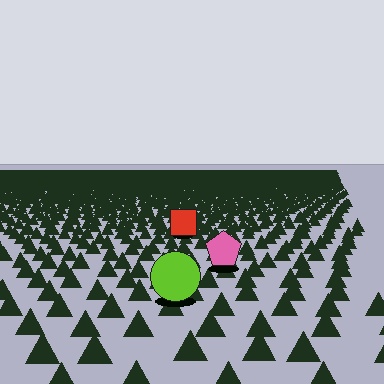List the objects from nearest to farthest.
From nearest to farthest: the lime circle, the pink pentagon, the red square.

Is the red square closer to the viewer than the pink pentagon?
No. The pink pentagon is closer — you can tell from the texture gradient: the ground texture is coarser near it.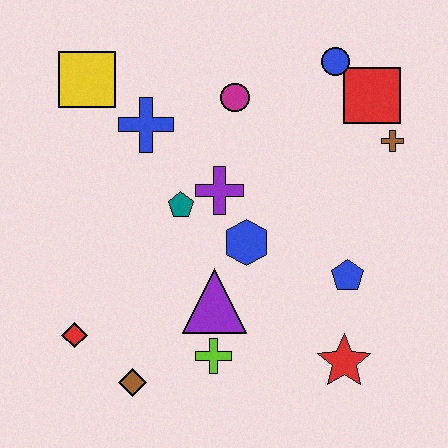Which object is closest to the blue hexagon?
The purple cross is closest to the blue hexagon.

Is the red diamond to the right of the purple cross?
No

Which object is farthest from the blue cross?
The red star is farthest from the blue cross.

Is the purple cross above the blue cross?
No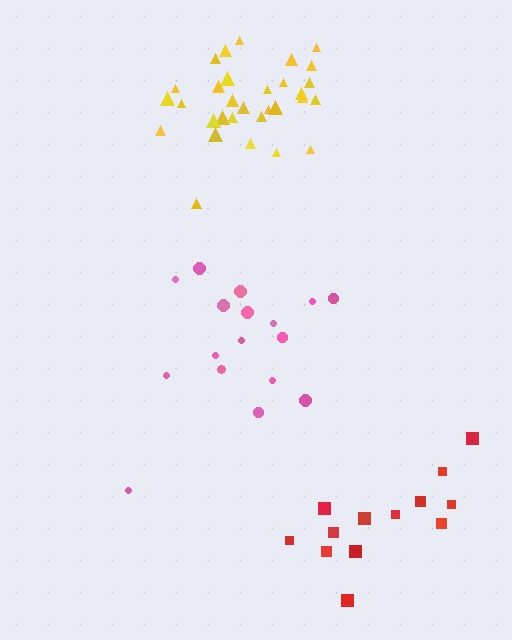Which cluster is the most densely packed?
Yellow.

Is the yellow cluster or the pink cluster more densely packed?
Yellow.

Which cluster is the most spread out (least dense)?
Red.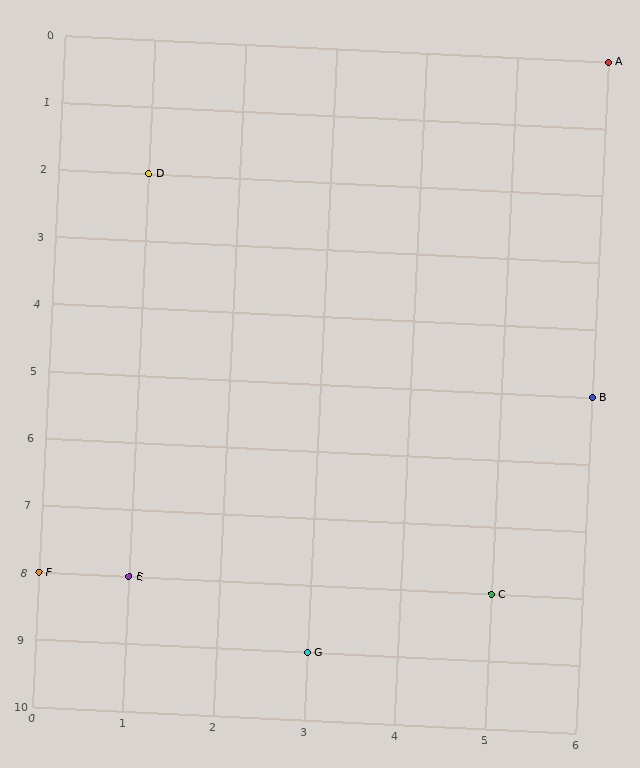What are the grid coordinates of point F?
Point F is at grid coordinates (0, 8).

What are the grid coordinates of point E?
Point E is at grid coordinates (1, 8).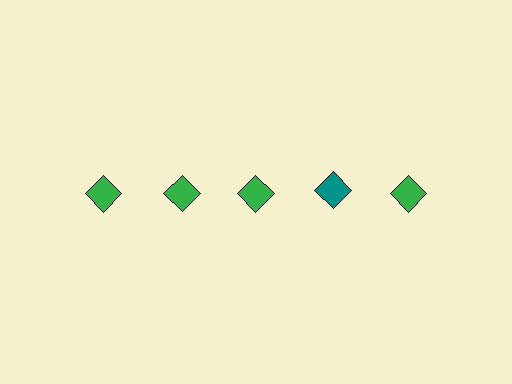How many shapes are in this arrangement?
There are 5 shapes arranged in a grid pattern.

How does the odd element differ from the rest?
It has a different color: teal instead of green.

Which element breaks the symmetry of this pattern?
The teal diamond in the top row, second from right column breaks the symmetry. All other shapes are green diamonds.